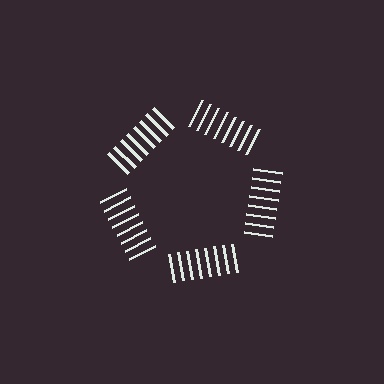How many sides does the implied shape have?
5 sides — the line-ends trace a pentagon.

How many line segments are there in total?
40 — 8 along each of the 5 edges.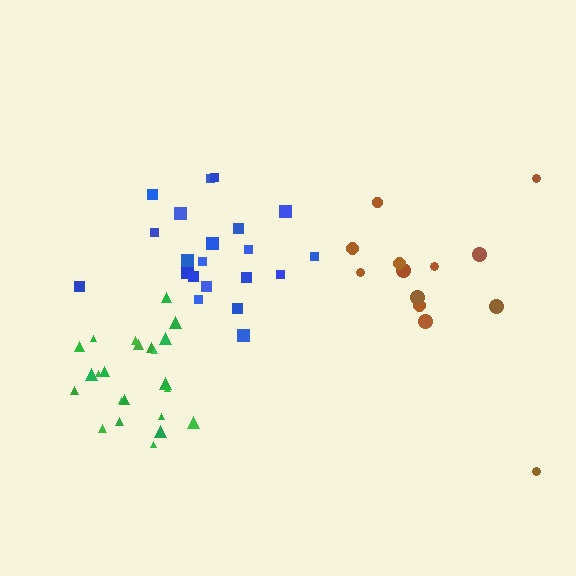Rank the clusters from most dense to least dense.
green, blue, brown.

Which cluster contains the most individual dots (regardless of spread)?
Green (23).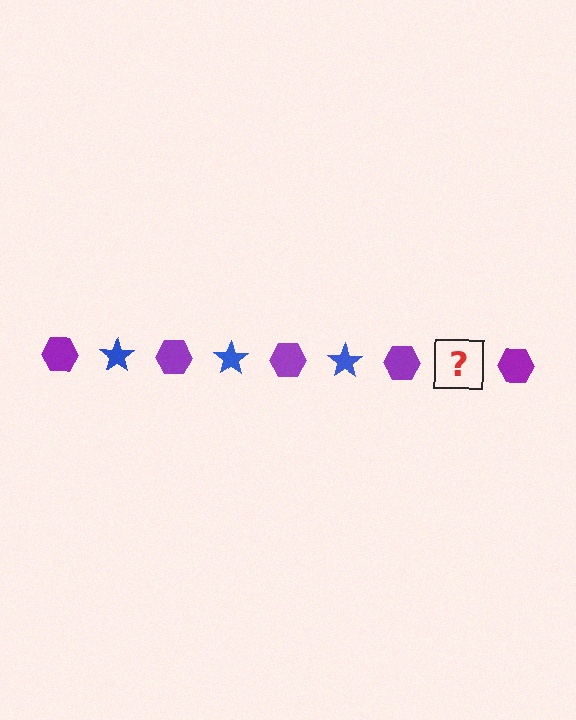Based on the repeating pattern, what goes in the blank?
The blank should be a blue star.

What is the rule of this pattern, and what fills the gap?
The rule is that the pattern alternates between purple hexagon and blue star. The gap should be filled with a blue star.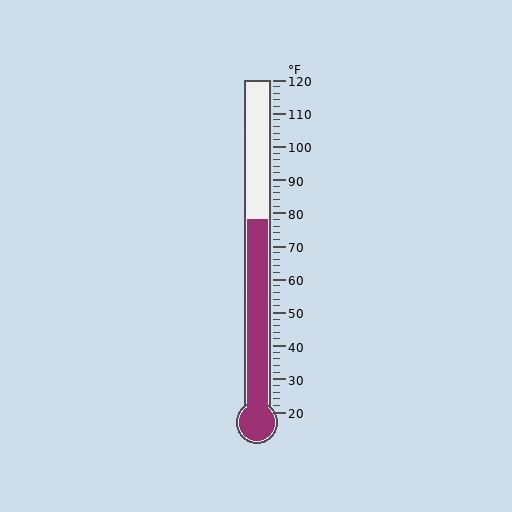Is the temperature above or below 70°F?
The temperature is above 70°F.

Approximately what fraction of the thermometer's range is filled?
The thermometer is filled to approximately 60% of its range.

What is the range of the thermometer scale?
The thermometer scale ranges from 20°F to 120°F.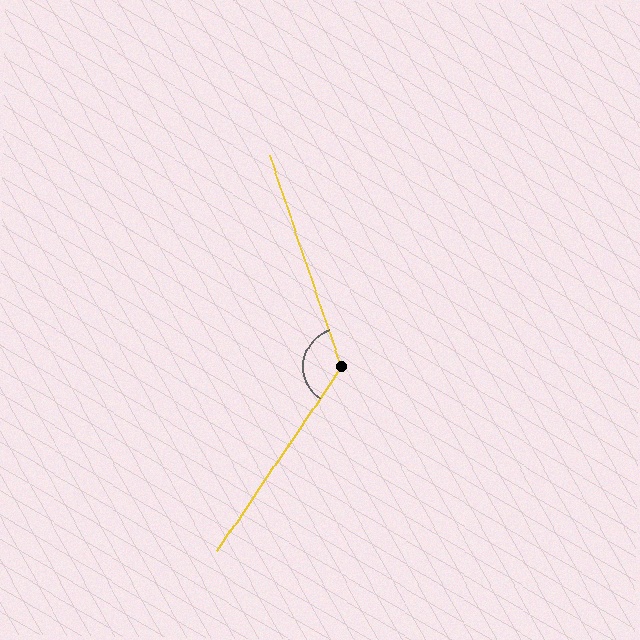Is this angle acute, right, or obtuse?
It is obtuse.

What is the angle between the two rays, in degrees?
Approximately 127 degrees.